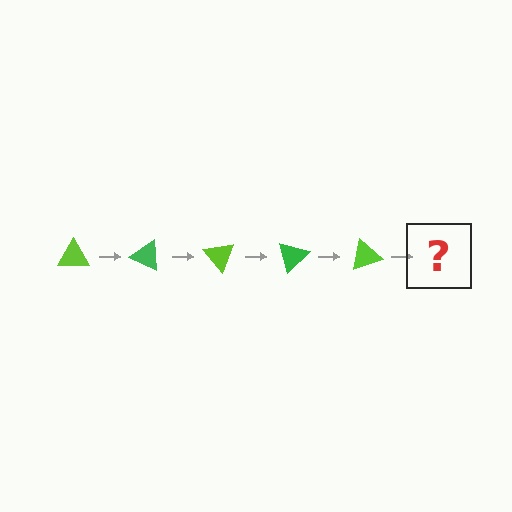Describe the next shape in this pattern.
It should be a green triangle, rotated 125 degrees from the start.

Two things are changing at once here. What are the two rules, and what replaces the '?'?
The two rules are that it rotates 25 degrees each step and the color cycles through lime and green. The '?' should be a green triangle, rotated 125 degrees from the start.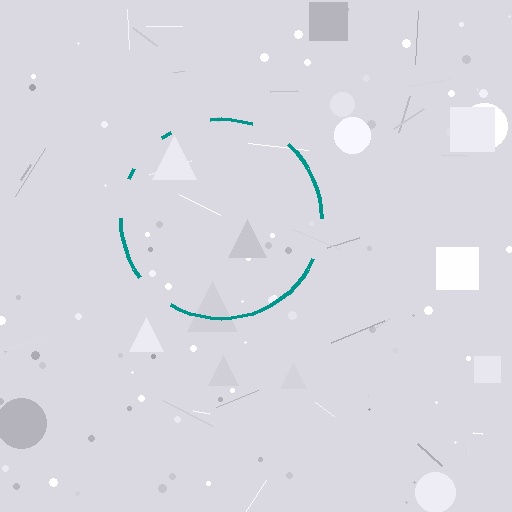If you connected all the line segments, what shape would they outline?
They would outline a circle.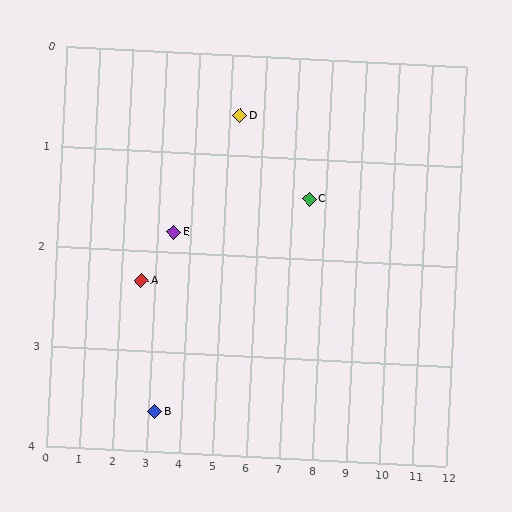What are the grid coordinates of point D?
Point D is at approximately (5.3, 0.6).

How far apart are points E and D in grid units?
Points E and D are about 2.2 grid units apart.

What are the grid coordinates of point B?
Point B is at approximately (3.2, 3.6).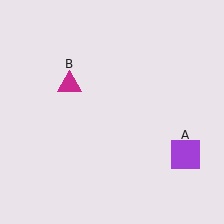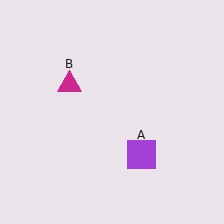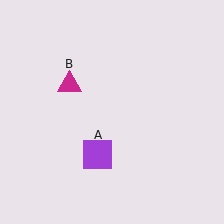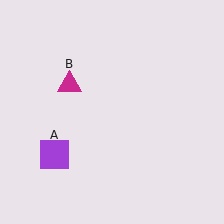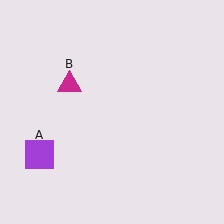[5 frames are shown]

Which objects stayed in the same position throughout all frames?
Magenta triangle (object B) remained stationary.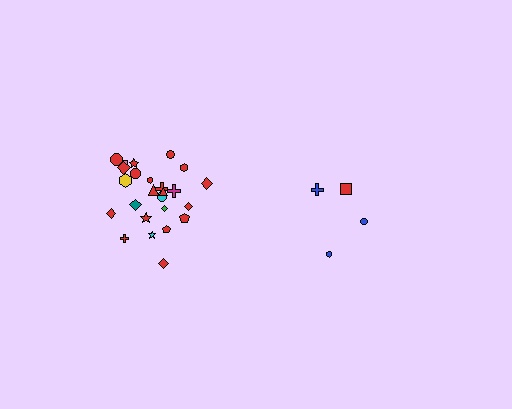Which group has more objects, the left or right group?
The left group.